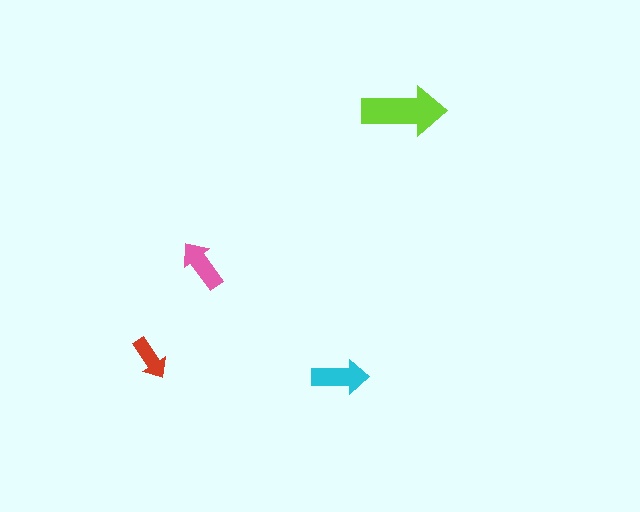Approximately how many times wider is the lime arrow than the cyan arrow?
About 1.5 times wider.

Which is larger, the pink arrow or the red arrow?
The pink one.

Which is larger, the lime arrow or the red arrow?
The lime one.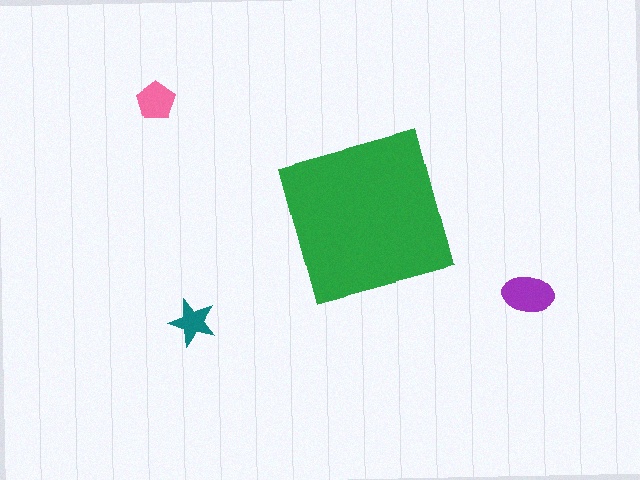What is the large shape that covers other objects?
A green diamond.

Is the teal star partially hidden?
No, the teal star is fully visible.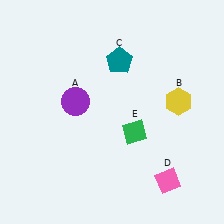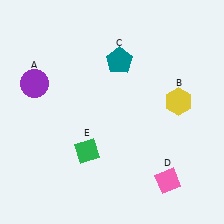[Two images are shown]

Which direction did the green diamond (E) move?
The green diamond (E) moved left.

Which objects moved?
The objects that moved are: the purple circle (A), the green diamond (E).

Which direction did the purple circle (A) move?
The purple circle (A) moved left.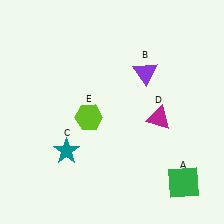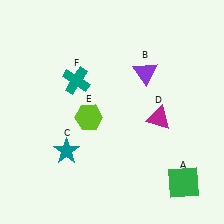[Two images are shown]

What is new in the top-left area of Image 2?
A teal cross (F) was added in the top-left area of Image 2.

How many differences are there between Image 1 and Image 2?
There is 1 difference between the two images.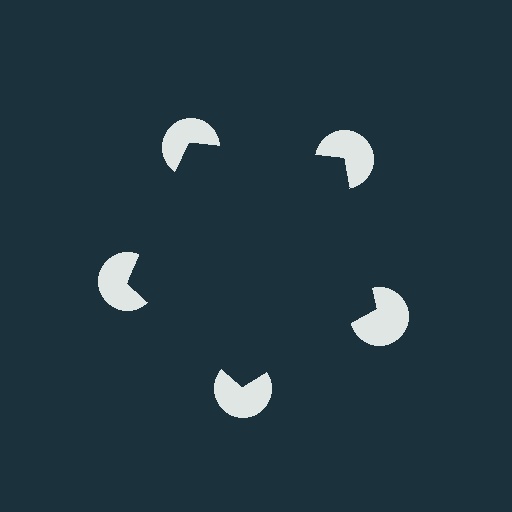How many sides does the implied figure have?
5 sides.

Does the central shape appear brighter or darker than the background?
It typically appears slightly darker than the background, even though no actual brightness change is drawn.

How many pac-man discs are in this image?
There are 5 — one at each vertex of the illusory pentagon.